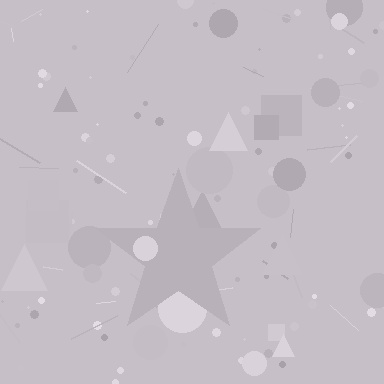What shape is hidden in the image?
A star is hidden in the image.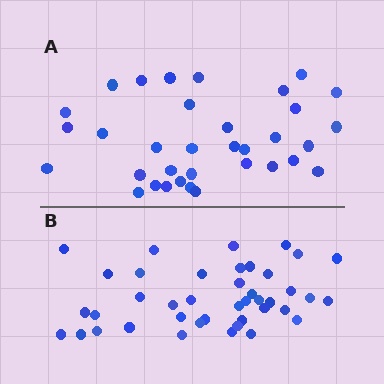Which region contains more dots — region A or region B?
Region B (the bottom region) has more dots.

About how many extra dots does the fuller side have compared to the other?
Region B has roughly 8 or so more dots than region A.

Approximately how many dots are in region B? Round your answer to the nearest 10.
About 40 dots. (The exact count is 41, which rounds to 40.)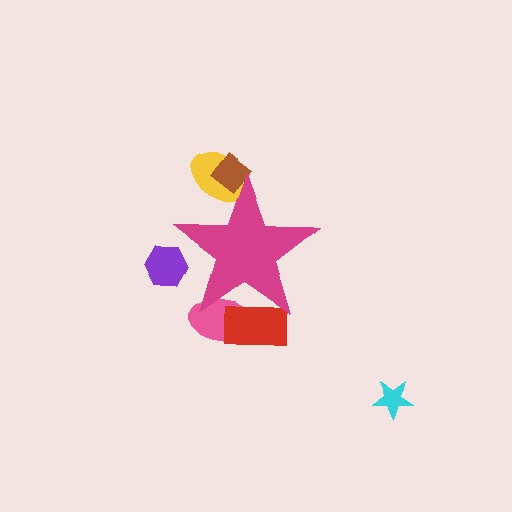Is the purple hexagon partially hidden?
Yes, the purple hexagon is partially hidden behind the magenta star.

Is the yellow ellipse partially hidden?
Yes, the yellow ellipse is partially hidden behind the magenta star.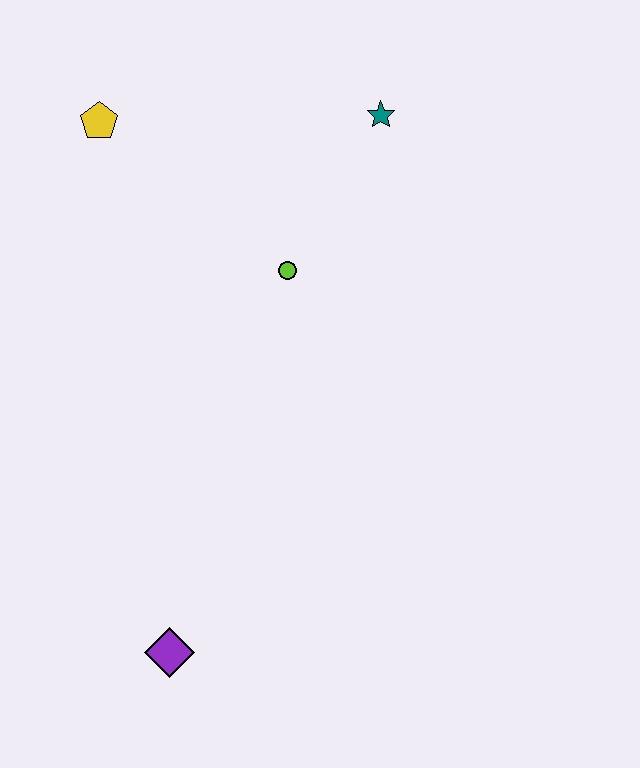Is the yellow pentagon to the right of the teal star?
No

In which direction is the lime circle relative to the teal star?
The lime circle is below the teal star.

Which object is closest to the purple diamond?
The lime circle is closest to the purple diamond.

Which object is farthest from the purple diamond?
The teal star is farthest from the purple diamond.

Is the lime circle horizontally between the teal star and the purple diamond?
Yes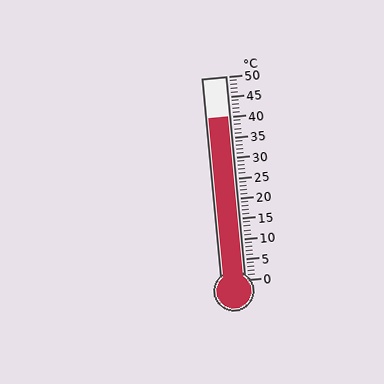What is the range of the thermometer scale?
The thermometer scale ranges from 0°C to 50°C.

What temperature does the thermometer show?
The thermometer shows approximately 40°C.